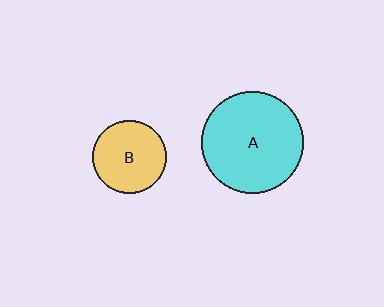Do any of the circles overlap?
No, none of the circles overlap.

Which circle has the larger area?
Circle A (cyan).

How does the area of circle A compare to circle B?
Approximately 2.0 times.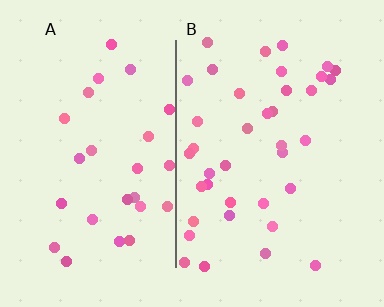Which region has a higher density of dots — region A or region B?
B (the right).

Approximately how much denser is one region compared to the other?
Approximately 1.4× — region B over region A.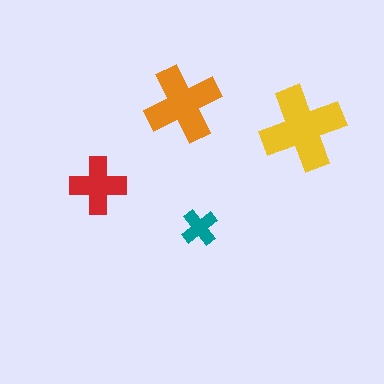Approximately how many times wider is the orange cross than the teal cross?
About 2 times wider.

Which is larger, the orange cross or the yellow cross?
The yellow one.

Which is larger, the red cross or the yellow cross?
The yellow one.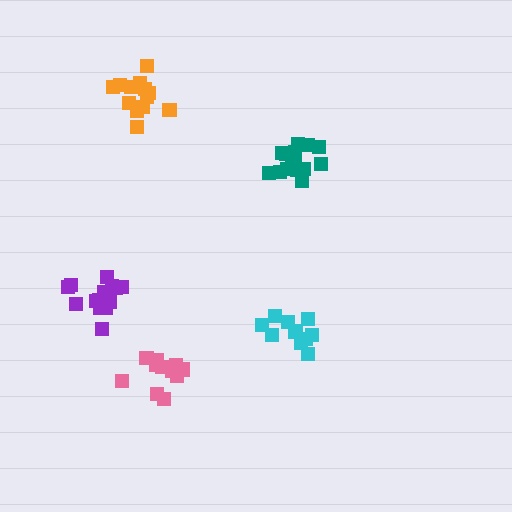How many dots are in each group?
Group 1: 13 dots, Group 2: 15 dots, Group 3: 16 dots, Group 4: 11 dots, Group 5: 11 dots (66 total).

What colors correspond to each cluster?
The clusters are colored: orange, purple, teal, cyan, pink.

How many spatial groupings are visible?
There are 5 spatial groupings.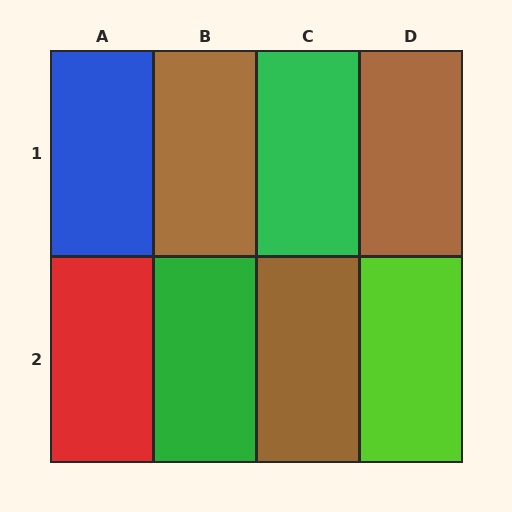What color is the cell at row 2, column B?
Green.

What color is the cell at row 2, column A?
Red.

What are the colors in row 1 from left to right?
Blue, brown, green, brown.